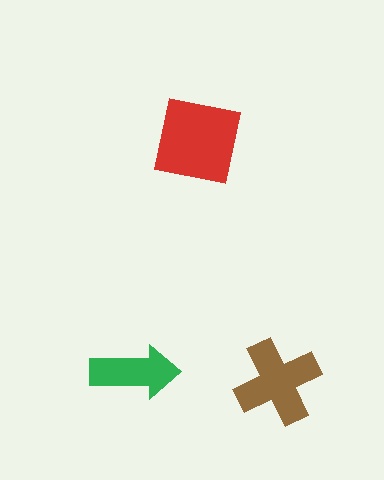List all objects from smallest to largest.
The green arrow, the brown cross, the red square.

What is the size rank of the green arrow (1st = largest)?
3rd.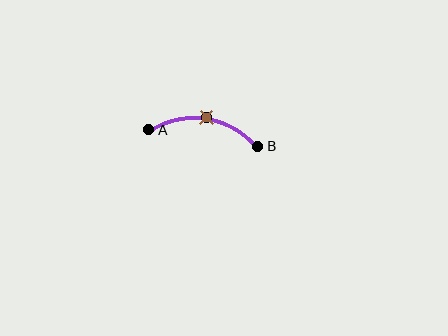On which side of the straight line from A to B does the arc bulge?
The arc bulges above the straight line connecting A and B.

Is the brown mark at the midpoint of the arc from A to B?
Yes. The brown mark lies on the arc at equal arc-length from both A and B — it is the arc midpoint.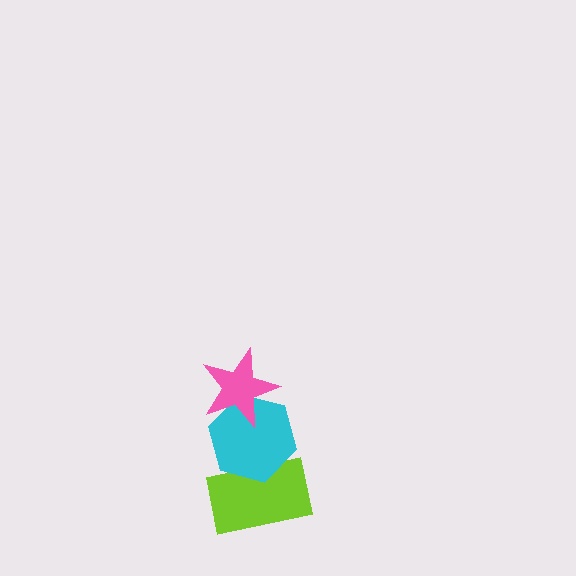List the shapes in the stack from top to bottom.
From top to bottom: the pink star, the cyan hexagon, the lime rectangle.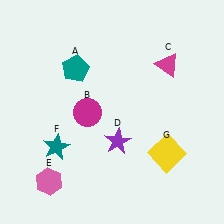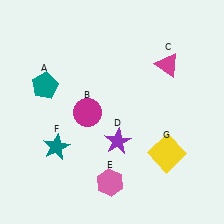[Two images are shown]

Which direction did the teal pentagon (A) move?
The teal pentagon (A) moved left.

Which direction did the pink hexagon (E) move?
The pink hexagon (E) moved right.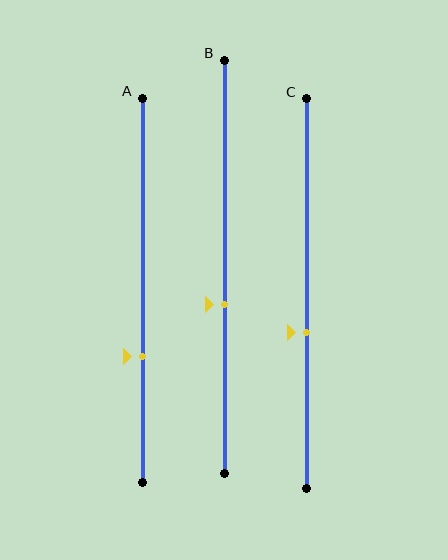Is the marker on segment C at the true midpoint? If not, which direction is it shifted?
No, the marker on segment C is shifted downward by about 10% of the segment length.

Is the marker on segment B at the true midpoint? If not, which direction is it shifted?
No, the marker on segment B is shifted downward by about 9% of the segment length.